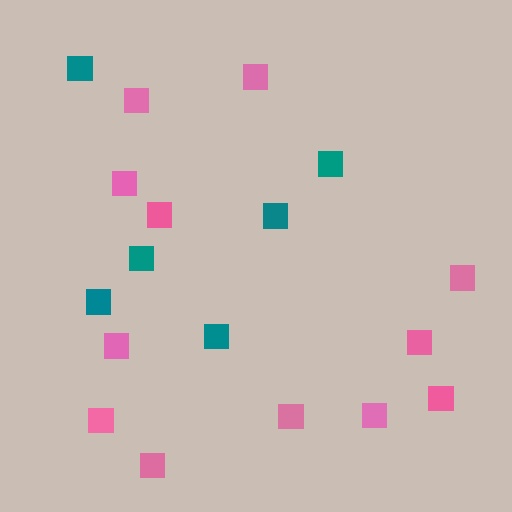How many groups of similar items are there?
There are 2 groups: one group of teal squares (6) and one group of pink squares (12).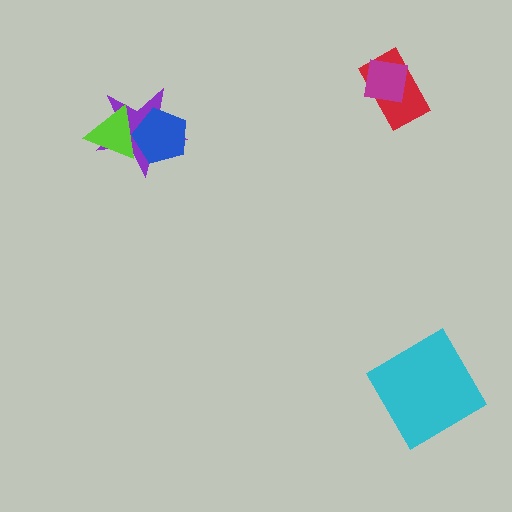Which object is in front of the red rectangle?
The magenta square is in front of the red rectangle.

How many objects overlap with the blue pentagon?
2 objects overlap with the blue pentagon.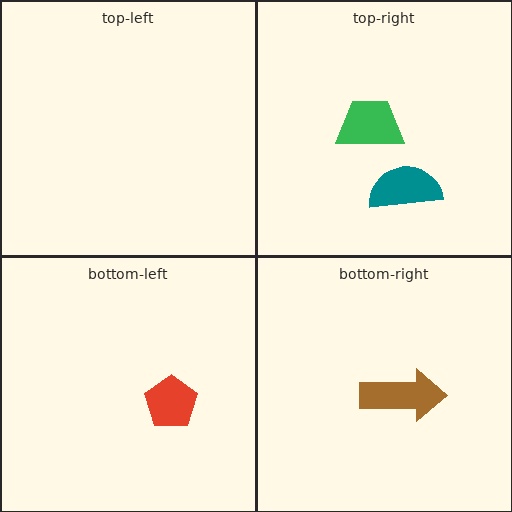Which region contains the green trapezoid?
The top-right region.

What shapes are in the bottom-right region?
The brown arrow.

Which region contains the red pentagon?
The bottom-left region.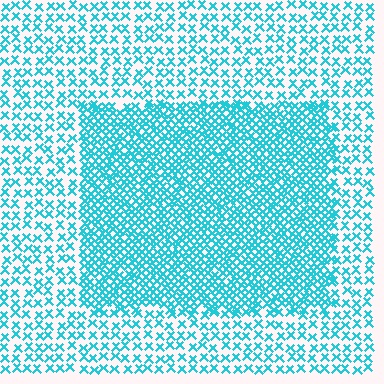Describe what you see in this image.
The image contains small cyan elements arranged at two different densities. A rectangle-shaped region is visible where the elements are more densely packed than the surrounding area.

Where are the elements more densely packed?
The elements are more densely packed inside the rectangle boundary.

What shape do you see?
I see a rectangle.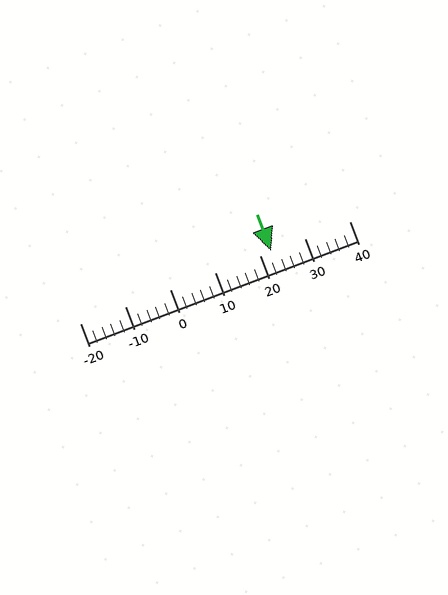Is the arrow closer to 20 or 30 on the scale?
The arrow is closer to 20.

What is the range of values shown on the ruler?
The ruler shows values from -20 to 40.